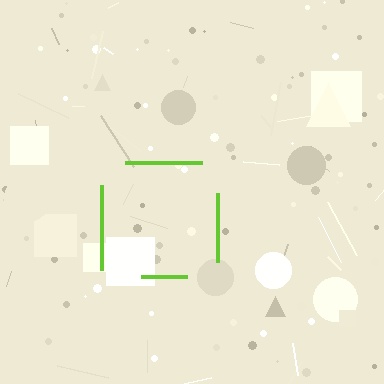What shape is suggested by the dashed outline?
The dashed outline suggests a square.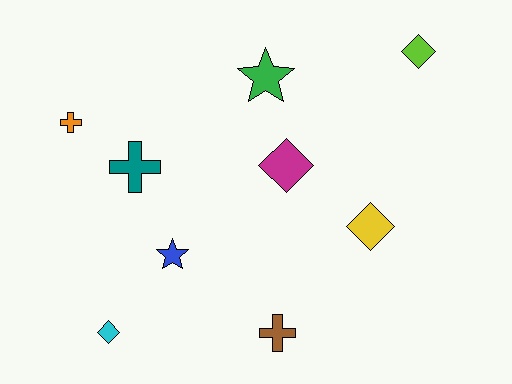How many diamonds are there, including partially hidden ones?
There are 4 diamonds.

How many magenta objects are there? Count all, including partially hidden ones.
There is 1 magenta object.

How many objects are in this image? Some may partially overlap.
There are 9 objects.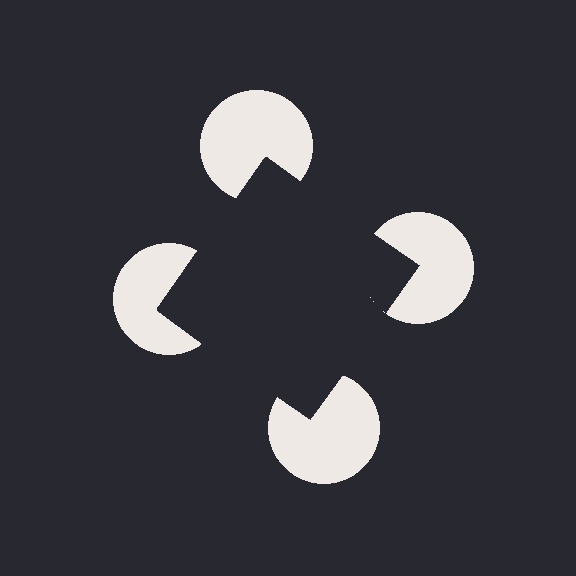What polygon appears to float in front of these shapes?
An illusory square — its edges are inferred from the aligned wedge cuts in the pac-man discs, not physically drawn.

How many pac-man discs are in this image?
There are 4 — one at each vertex of the illusory square.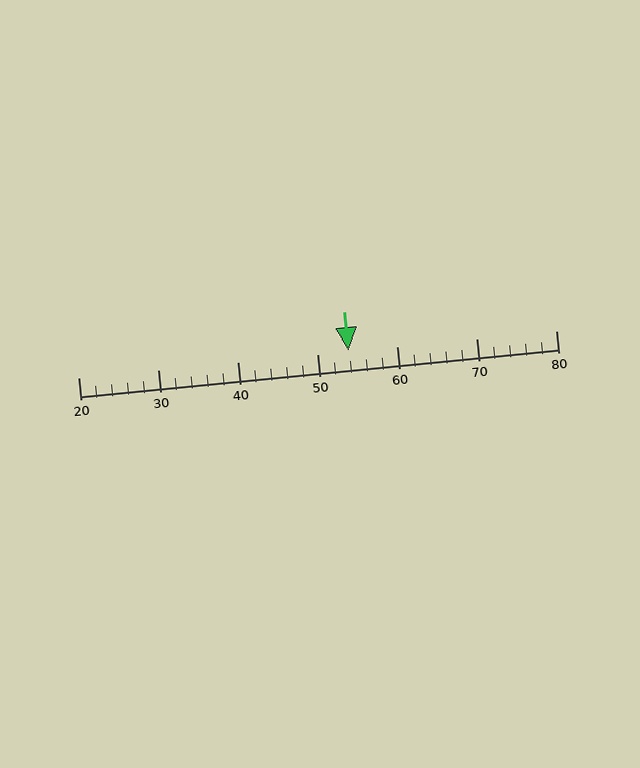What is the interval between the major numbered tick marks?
The major tick marks are spaced 10 units apart.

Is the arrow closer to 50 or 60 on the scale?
The arrow is closer to 50.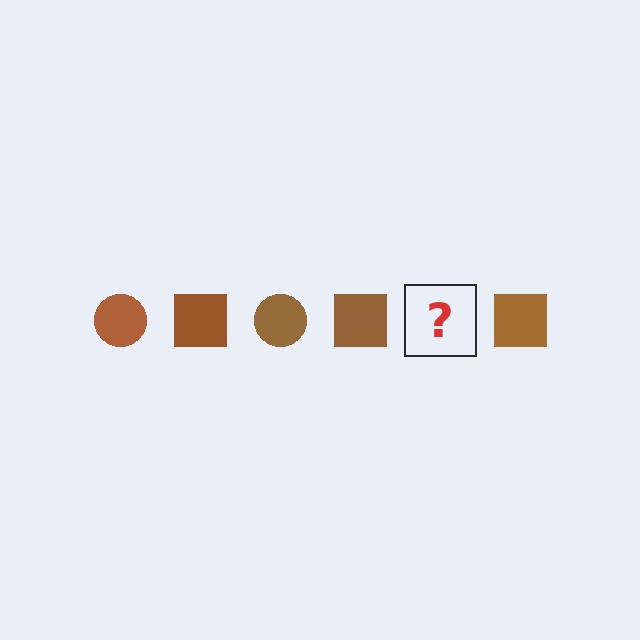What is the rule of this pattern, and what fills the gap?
The rule is that the pattern cycles through circle, square shapes in brown. The gap should be filled with a brown circle.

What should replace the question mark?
The question mark should be replaced with a brown circle.